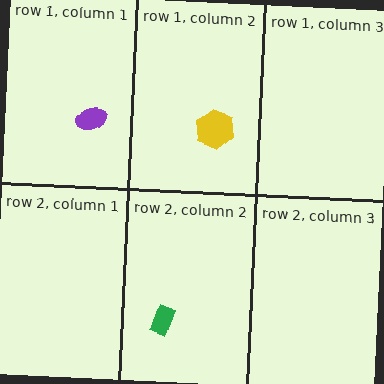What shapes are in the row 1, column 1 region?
The purple ellipse.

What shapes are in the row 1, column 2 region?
The yellow hexagon.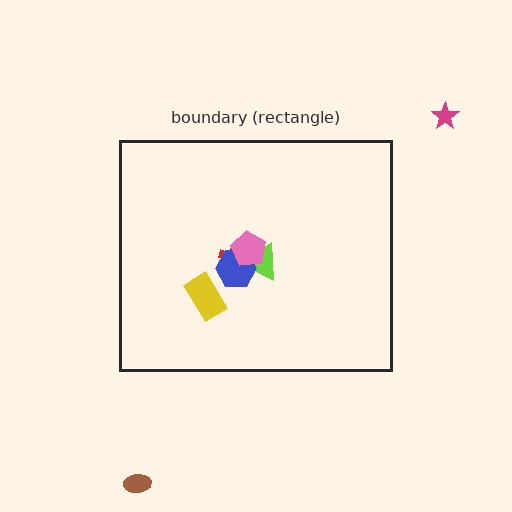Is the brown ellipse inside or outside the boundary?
Outside.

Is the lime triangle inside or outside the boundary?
Inside.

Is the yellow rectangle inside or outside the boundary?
Inside.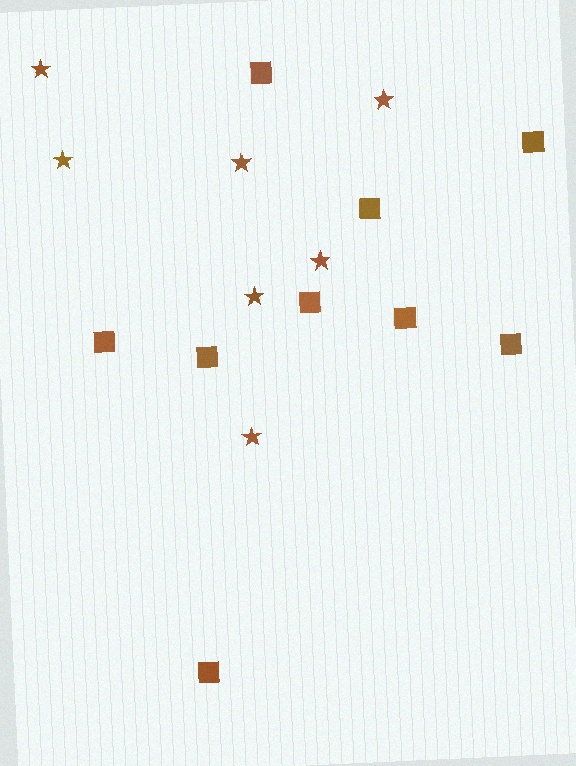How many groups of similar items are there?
There are 2 groups: one group of stars (7) and one group of squares (9).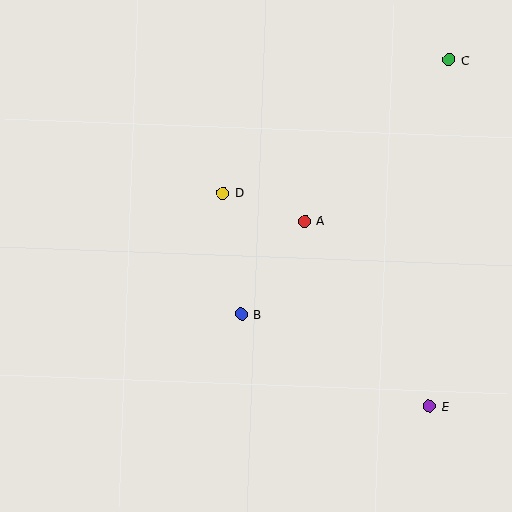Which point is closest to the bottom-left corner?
Point B is closest to the bottom-left corner.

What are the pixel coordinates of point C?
Point C is at (449, 60).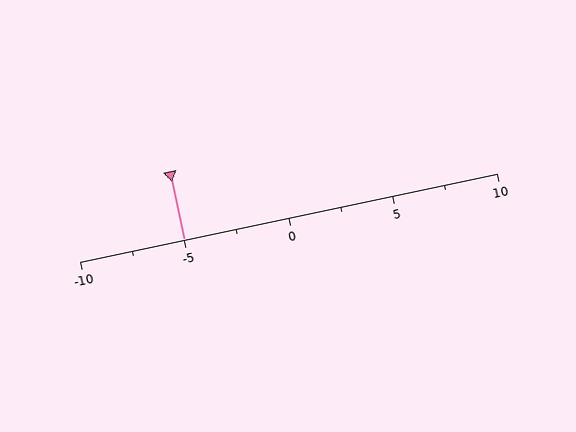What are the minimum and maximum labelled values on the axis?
The axis runs from -10 to 10.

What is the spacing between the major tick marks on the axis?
The major ticks are spaced 5 apart.